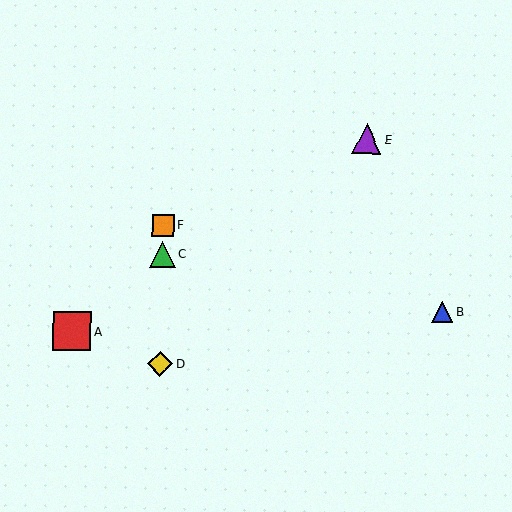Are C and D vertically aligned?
Yes, both are at x≈162.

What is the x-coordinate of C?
Object C is at x≈162.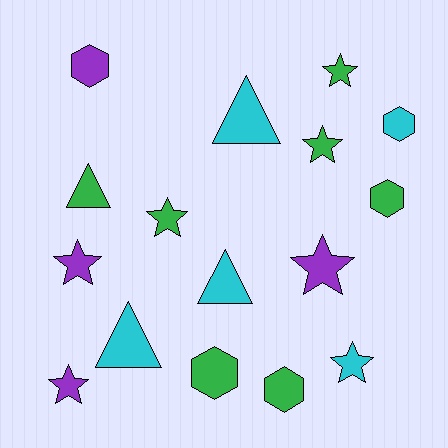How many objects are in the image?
There are 16 objects.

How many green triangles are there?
There is 1 green triangle.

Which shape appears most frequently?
Star, with 7 objects.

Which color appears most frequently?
Green, with 7 objects.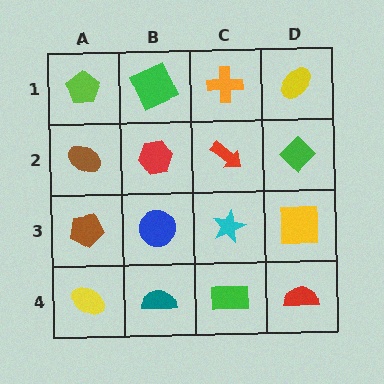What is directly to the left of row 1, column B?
A lime pentagon.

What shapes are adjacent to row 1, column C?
A red arrow (row 2, column C), a green square (row 1, column B), a yellow ellipse (row 1, column D).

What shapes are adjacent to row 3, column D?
A green diamond (row 2, column D), a red semicircle (row 4, column D), a cyan star (row 3, column C).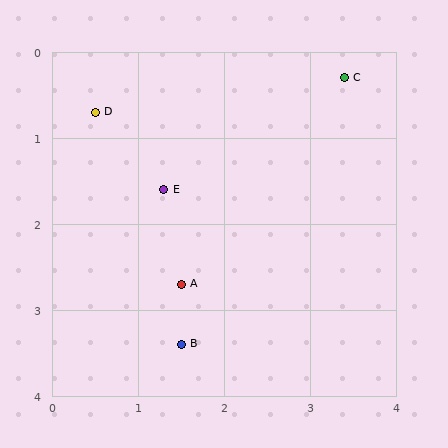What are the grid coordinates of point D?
Point D is at approximately (0.5, 0.7).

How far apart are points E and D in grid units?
Points E and D are about 1.2 grid units apart.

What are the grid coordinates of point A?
Point A is at approximately (1.5, 2.7).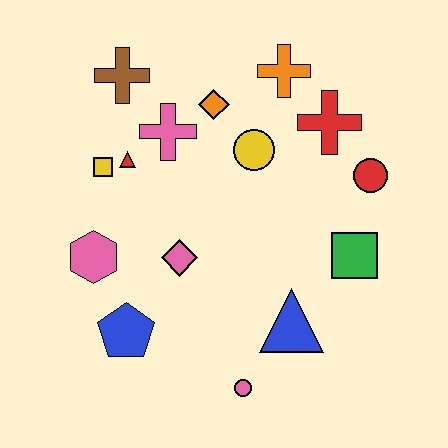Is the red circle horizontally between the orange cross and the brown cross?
No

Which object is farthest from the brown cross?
The pink circle is farthest from the brown cross.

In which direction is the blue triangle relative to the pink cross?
The blue triangle is below the pink cross.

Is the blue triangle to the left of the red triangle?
No